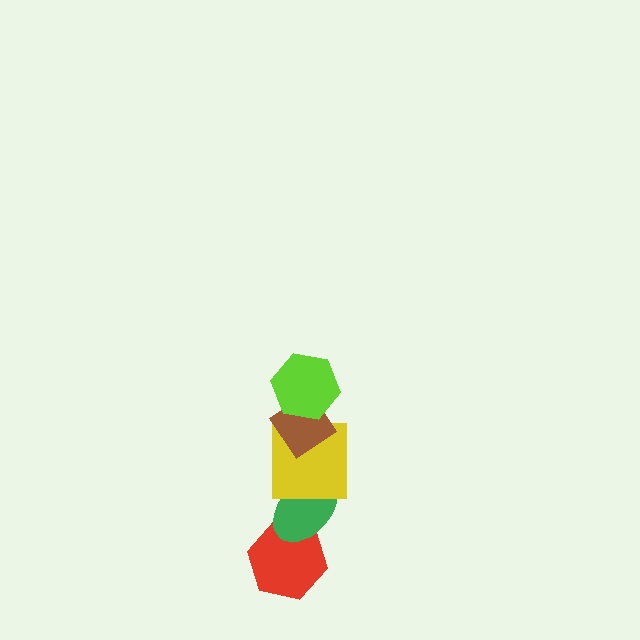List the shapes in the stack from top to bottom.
From top to bottom: the lime hexagon, the brown diamond, the yellow square, the green ellipse, the red hexagon.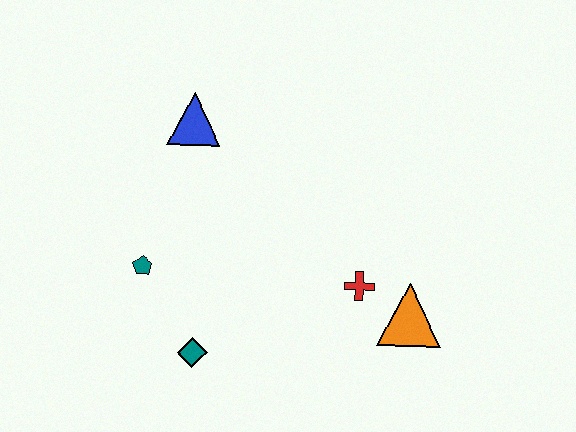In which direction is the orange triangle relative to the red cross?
The orange triangle is to the right of the red cross.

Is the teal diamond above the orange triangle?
No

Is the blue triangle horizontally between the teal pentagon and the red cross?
Yes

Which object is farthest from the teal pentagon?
The orange triangle is farthest from the teal pentagon.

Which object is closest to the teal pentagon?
The teal diamond is closest to the teal pentagon.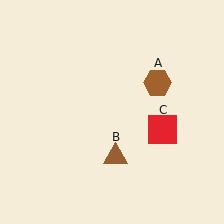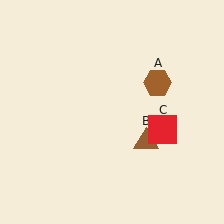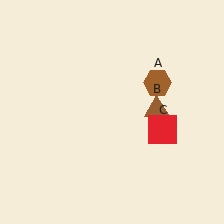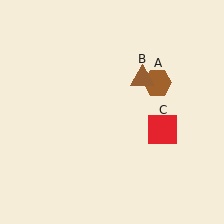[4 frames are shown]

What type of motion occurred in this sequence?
The brown triangle (object B) rotated counterclockwise around the center of the scene.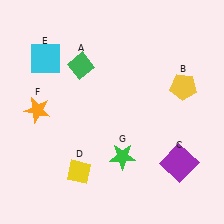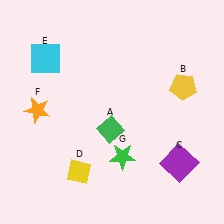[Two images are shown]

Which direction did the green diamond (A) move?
The green diamond (A) moved down.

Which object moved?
The green diamond (A) moved down.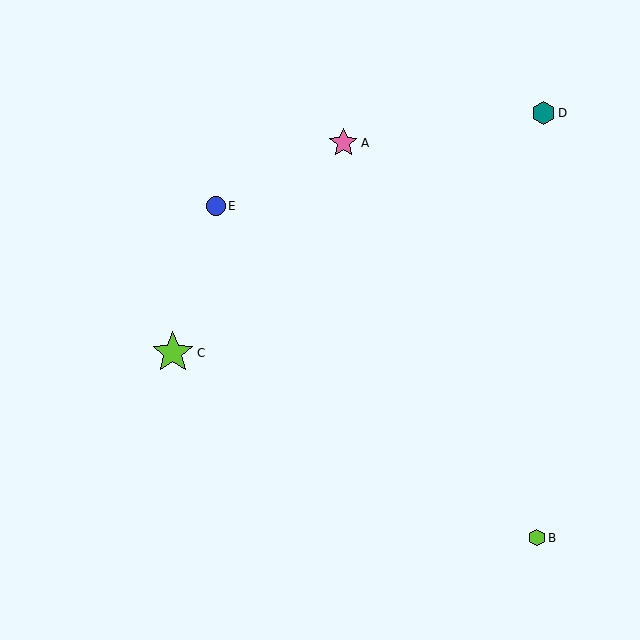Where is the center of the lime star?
The center of the lime star is at (173, 353).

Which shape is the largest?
The lime star (labeled C) is the largest.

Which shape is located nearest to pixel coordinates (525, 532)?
The lime hexagon (labeled B) at (537, 538) is nearest to that location.